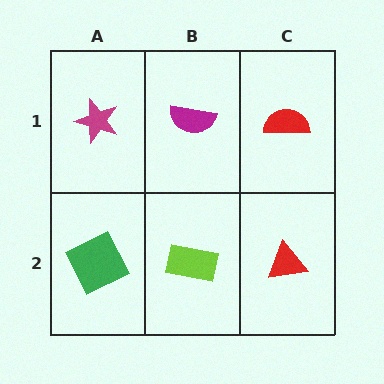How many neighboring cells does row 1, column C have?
2.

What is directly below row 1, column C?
A red triangle.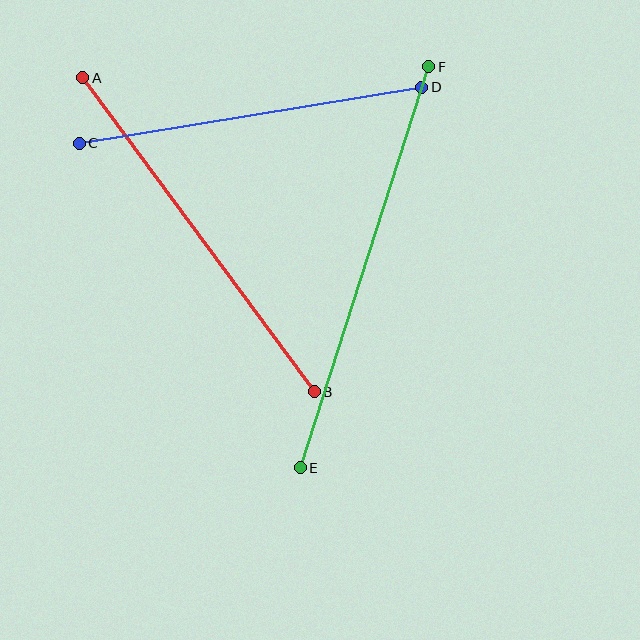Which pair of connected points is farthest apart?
Points E and F are farthest apart.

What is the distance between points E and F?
The distance is approximately 421 pixels.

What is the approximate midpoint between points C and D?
The midpoint is at approximately (251, 115) pixels.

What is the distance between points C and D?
The distance is approximately 347 pixels.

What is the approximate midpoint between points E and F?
The midpoint is at approximately (364, 267) pixels.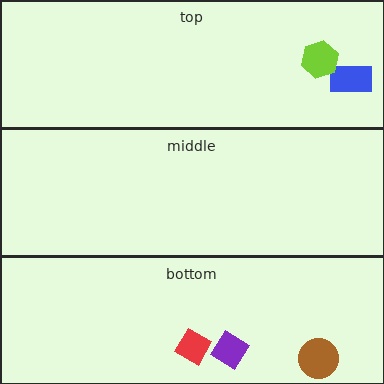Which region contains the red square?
The bottom region.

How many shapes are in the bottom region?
3.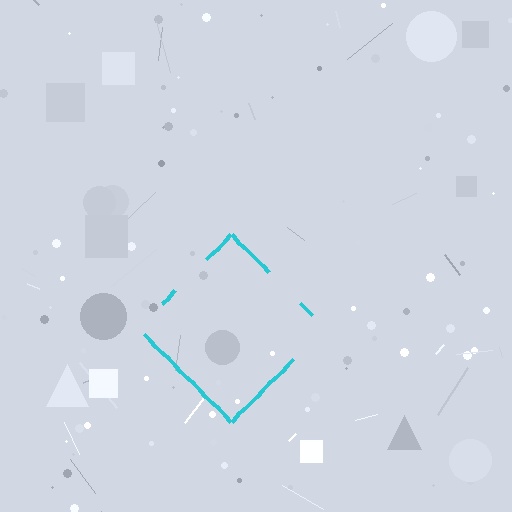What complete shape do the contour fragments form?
The contour fragments form a diamond.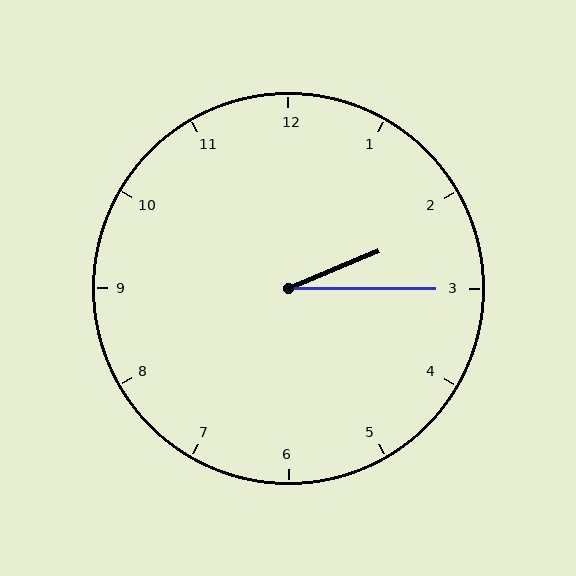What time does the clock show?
2:15.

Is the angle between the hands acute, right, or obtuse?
It is acute.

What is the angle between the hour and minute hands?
Approximately 22 degrees.